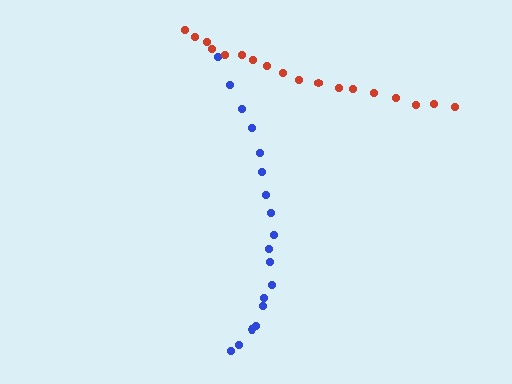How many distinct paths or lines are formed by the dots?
There are 2 distinct paths.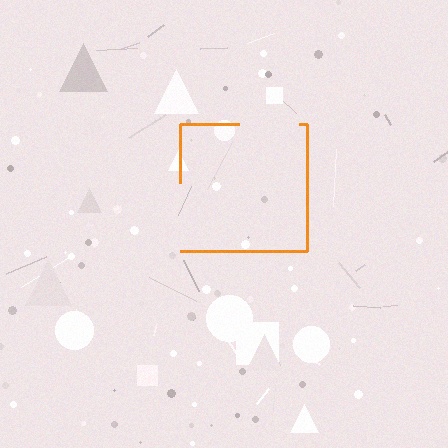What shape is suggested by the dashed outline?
The dashed outline suggests a square.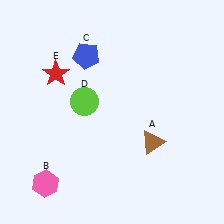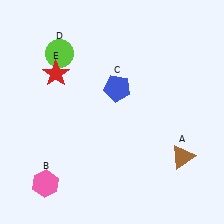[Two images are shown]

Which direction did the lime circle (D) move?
The lime circle (D) moved up.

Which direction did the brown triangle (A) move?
The brown triangle (A) moved right.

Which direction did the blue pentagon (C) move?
The blue pentagon (C) moved down.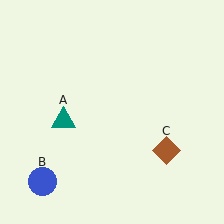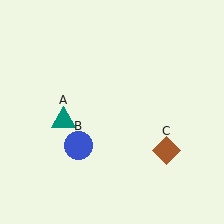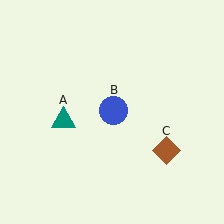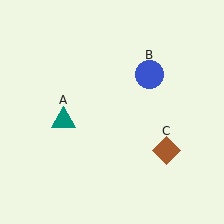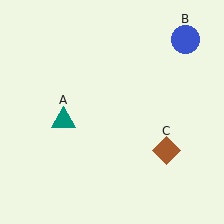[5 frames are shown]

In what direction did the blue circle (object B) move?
The blue circle (object B) moved up and to the right.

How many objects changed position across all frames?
1 object changed position: blue circle (object B).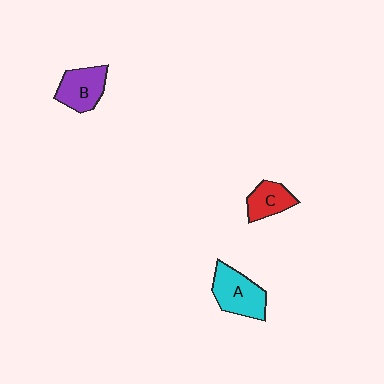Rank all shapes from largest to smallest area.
From largest to smallest: A (cyan), B (purple), C (red).